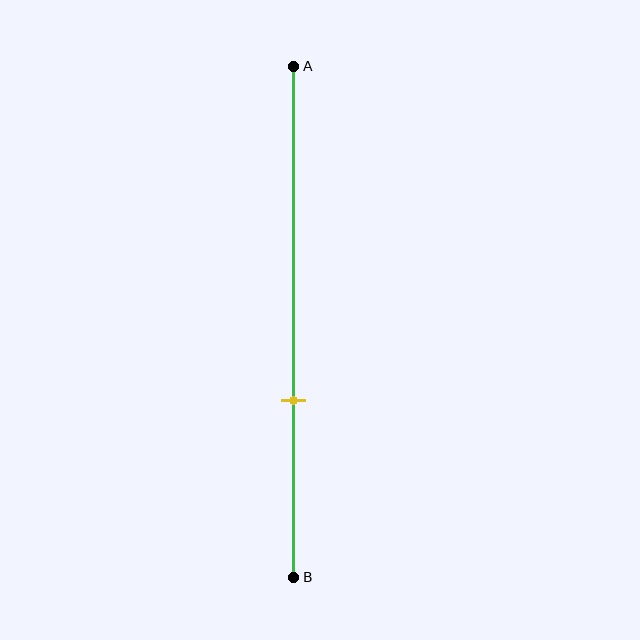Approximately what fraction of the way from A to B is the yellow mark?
The yellow mark is approximately 65% of the way from A to B.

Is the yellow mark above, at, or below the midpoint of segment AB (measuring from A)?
The yellow mark is below the midpoint of segment AB.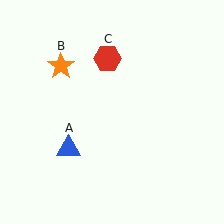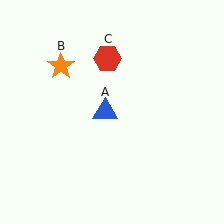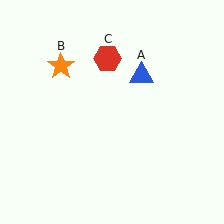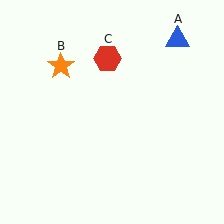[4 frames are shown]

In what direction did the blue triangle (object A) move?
The blue triangle (object A) moved up and to the right.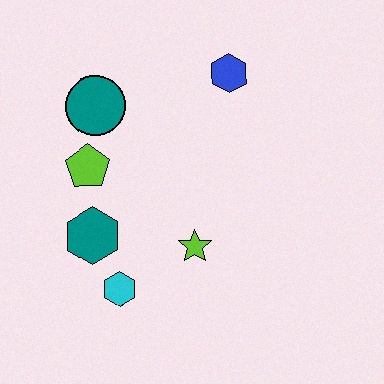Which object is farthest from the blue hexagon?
The cyan hexagon is farthest from the blue hexagon.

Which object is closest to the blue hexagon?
The teal circle is closest to the blue hexagon.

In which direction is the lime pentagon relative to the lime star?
The lime pentagon is to the left of the lime star.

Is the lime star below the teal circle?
Yes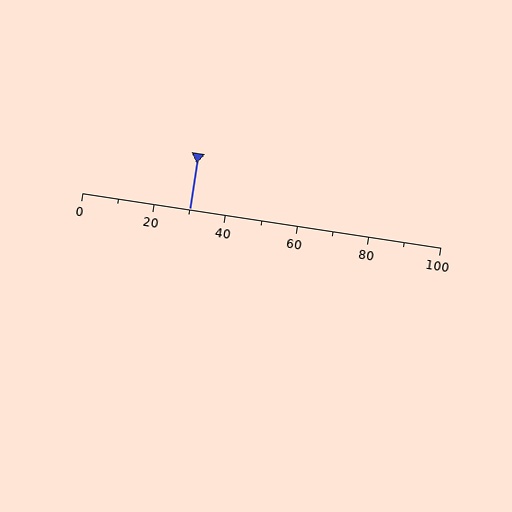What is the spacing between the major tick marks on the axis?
The major ticks are spaced 20 apart.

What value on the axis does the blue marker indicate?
The marker indicates approximately 30.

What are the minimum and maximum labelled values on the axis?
The axis runs from 0 to 100.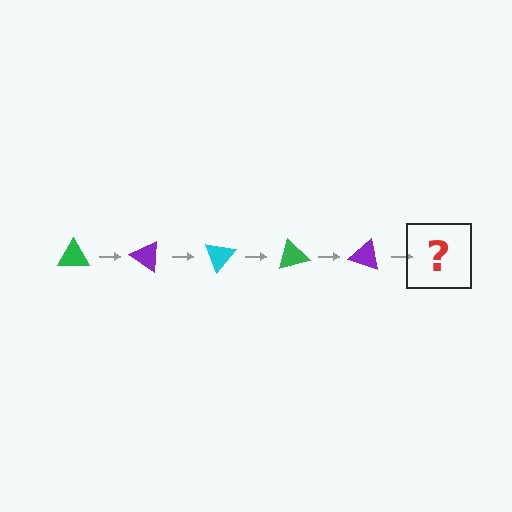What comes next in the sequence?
The next element should be a cyan triangle, rotated 175 degrees from the start.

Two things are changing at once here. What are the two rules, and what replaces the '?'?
The two rules are that it rotates 35 degrees each step and the color cycles through green, purple, and cyan. The '?' should be a cyan triangle, rotated 175 degrees from the start.